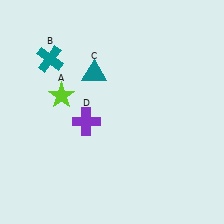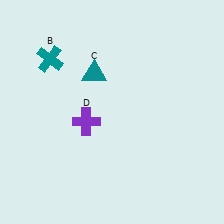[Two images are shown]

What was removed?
The lime star (A) was removed in Image 2.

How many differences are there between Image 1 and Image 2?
There is 1 difference between the two images.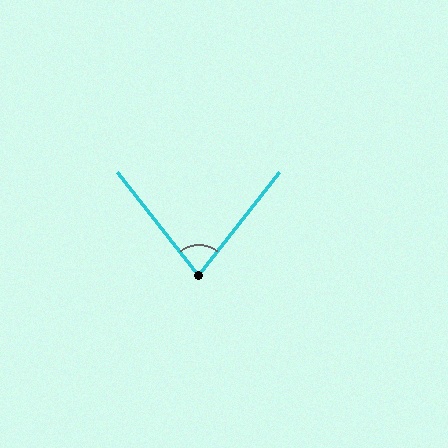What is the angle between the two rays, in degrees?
Approximately 77 degrees.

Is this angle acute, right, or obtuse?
It is acute.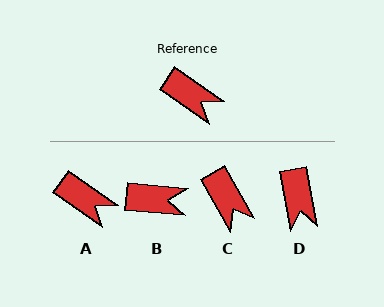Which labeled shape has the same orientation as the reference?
A.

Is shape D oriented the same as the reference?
No, it is off by about 44 degrees.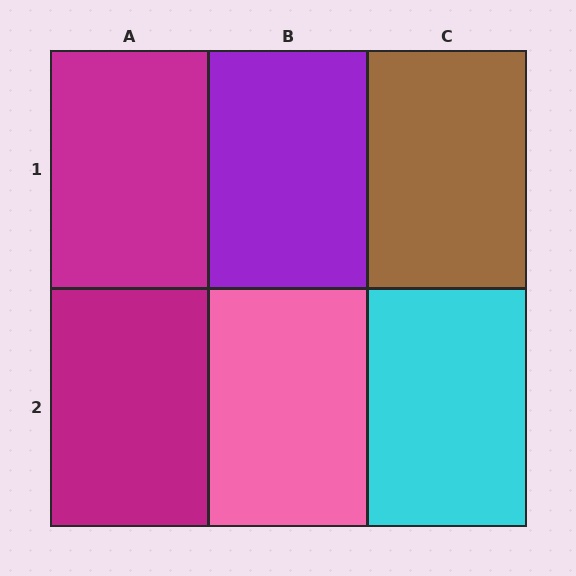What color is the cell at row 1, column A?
Magenta.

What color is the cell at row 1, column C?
Brown.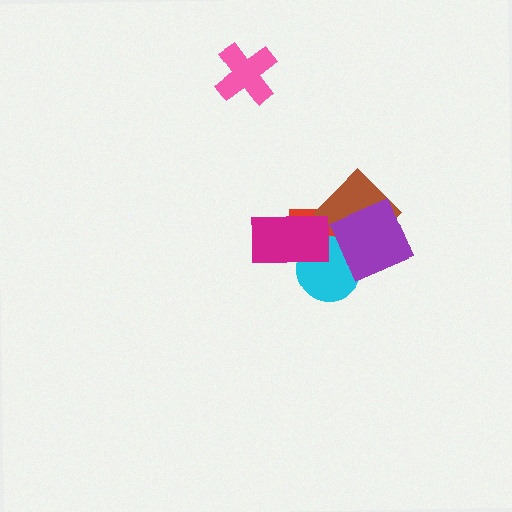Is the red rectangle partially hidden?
Yes, it is partially covered by another shape.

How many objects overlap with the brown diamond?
4 objects overlap with the brown diamond.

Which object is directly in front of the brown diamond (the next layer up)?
The purple diamond is directly in front of the brown diamond.